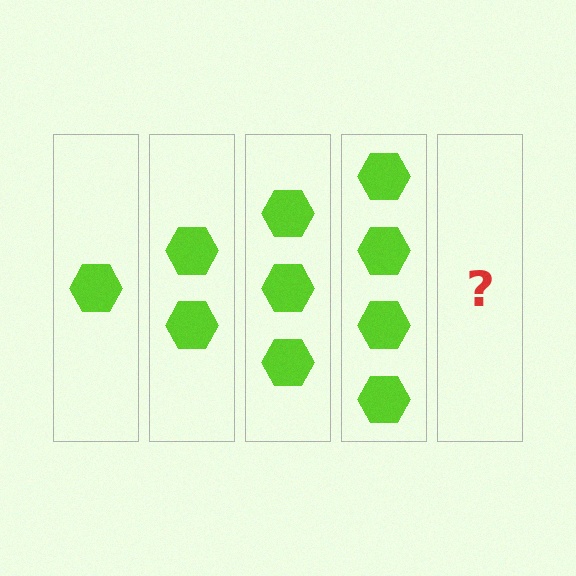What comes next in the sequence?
The next element should be 5 hexagons.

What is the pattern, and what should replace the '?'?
The pattern is that each step adds one more hexagon. The '?' should be 5 hexagons.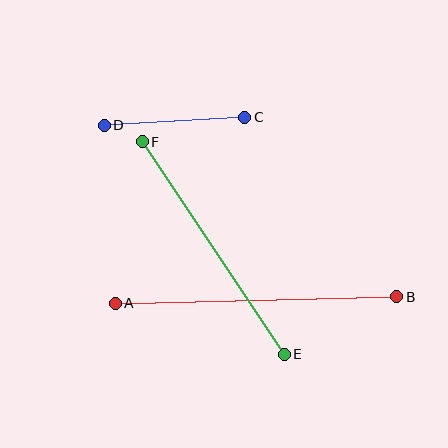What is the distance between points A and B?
The distance is approximately 281 pixels.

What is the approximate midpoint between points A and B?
The midpoint is at approximately (256, 300) pixels.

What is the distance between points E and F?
The distance is approximately 255 pixels.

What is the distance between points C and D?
The distance is approximately 141 pixels.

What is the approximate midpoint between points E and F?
The midpoint is at approximately (213, 248) pixels.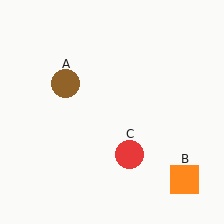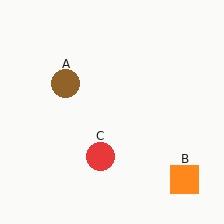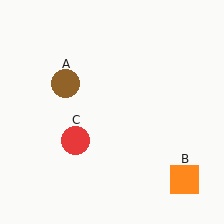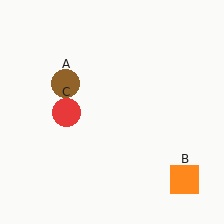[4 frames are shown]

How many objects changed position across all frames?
1 object changed position: red circle (object C).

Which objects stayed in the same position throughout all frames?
Brown circle (object A) and orange square (object B) remained stationary.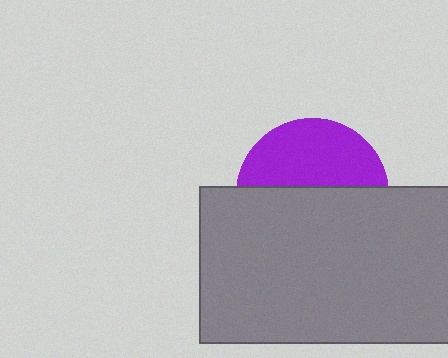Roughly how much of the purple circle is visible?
A small part of it is visible (roughly 42%).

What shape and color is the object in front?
The object in front is a gray rectangle.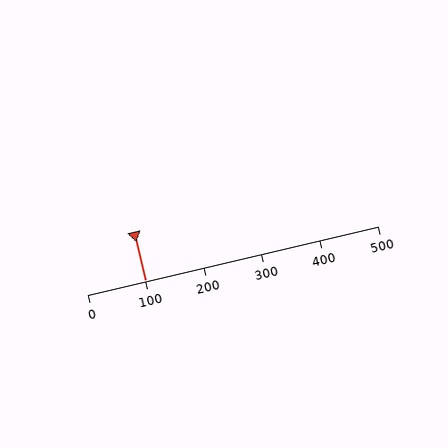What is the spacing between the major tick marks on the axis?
The major ticks are spaced 100 apart.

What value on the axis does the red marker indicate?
The marker indicates approximately 100.